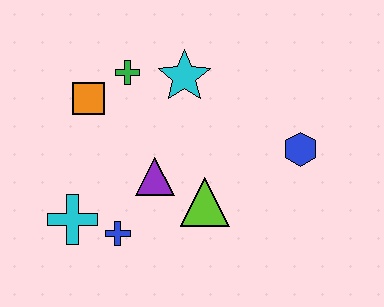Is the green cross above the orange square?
Yes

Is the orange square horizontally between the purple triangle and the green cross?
No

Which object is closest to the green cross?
The orange square is closest to the green cross.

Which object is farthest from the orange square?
The blue hexagon is farthest from the orange square.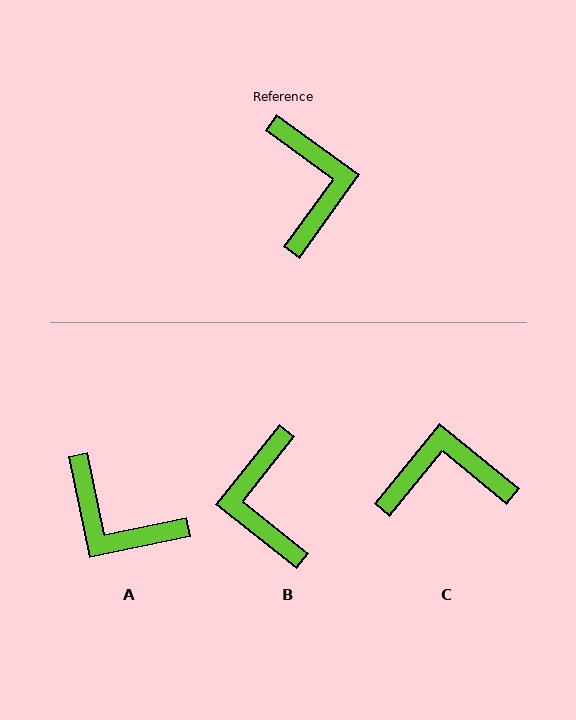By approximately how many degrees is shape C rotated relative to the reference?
Approximately 87 degrees counter-clockwise.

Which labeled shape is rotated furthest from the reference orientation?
B, about 178 degrees away.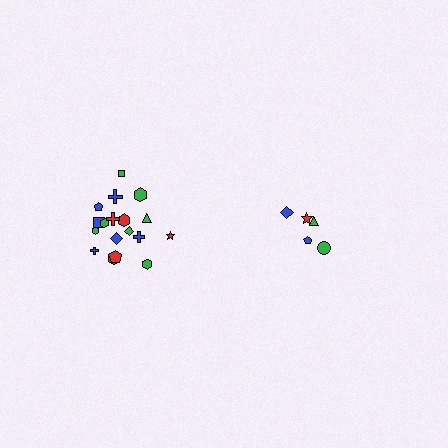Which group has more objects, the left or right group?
The left group.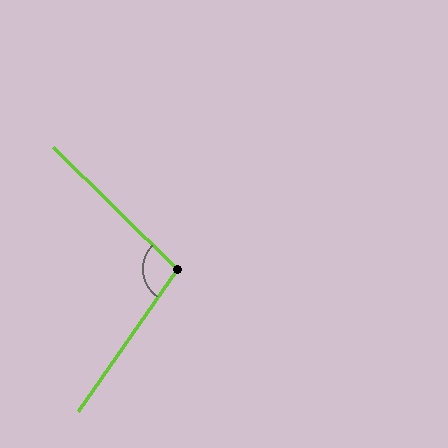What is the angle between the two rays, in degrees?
Approximately 100 degrees.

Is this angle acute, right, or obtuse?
It is obtuse.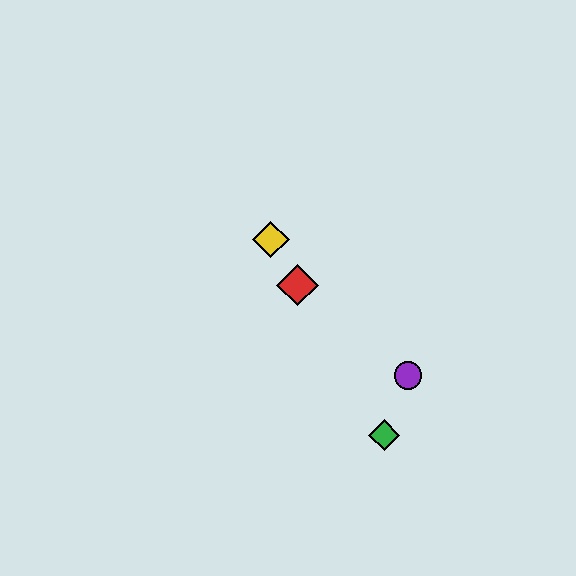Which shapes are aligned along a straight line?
The red diamond, the blue diamond, the green diamond, the yellow diamond are aligned along a straight line.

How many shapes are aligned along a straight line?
4 shapes (the red diamond, the blue diamond, the green diamond, the yellow diamond) are aligned along a straight line.